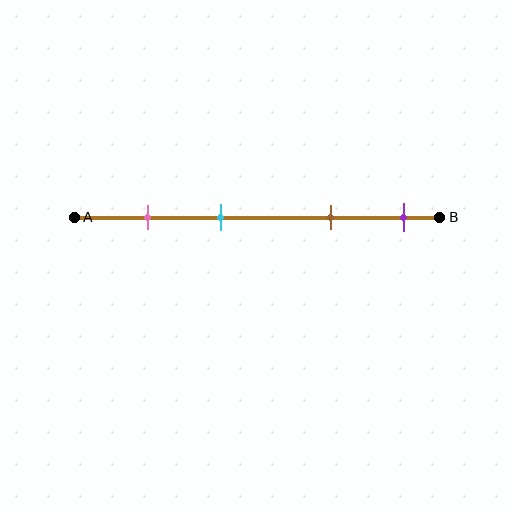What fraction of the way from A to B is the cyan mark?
The cyan mark is approximately 40% (0.4) of the way from A to B.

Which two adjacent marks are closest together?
The pink and cyan marks are the closest adjacent pair.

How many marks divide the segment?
There are 4 marks dividing the segment.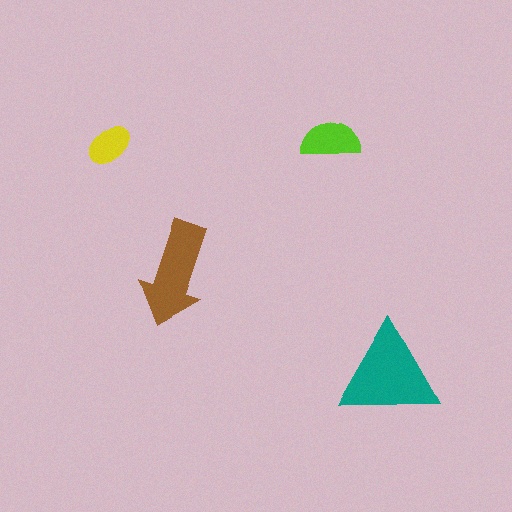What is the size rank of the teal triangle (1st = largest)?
1st.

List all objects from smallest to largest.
The yellow ellipse, the lime semicircle, the brown arrow, the teal triangle.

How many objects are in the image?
There are 4 objects in the image.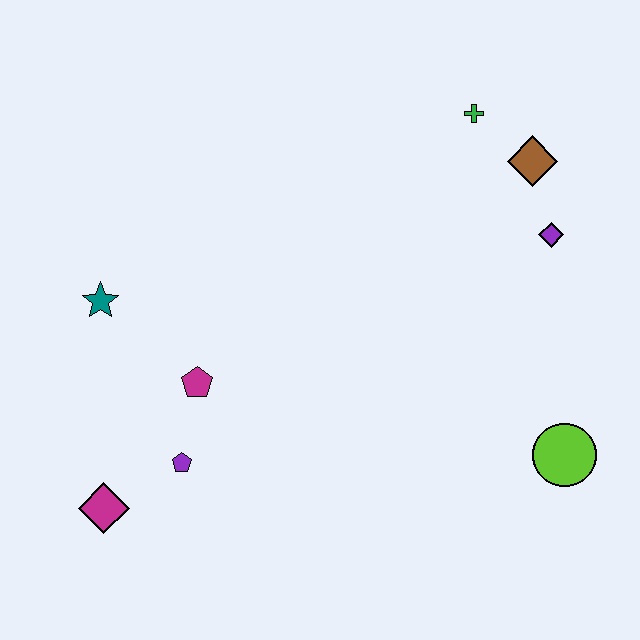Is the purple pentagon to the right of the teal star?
Yes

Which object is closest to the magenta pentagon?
The purple pentagon is closest to the magenta pentagon.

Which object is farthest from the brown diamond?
The magenta diamond is farthest from the brown diamond.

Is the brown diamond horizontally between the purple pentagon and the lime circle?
Yes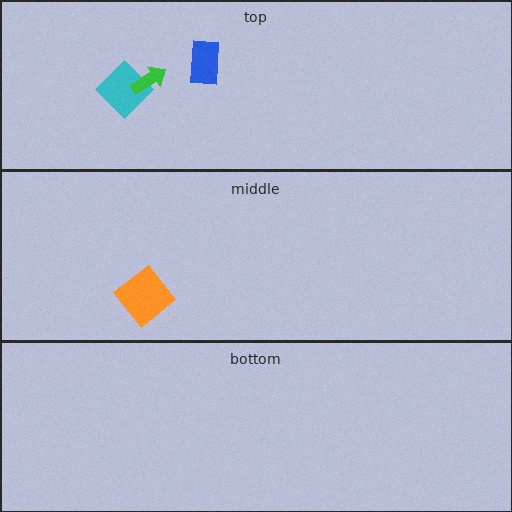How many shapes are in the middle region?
1.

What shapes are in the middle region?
The orange diamond.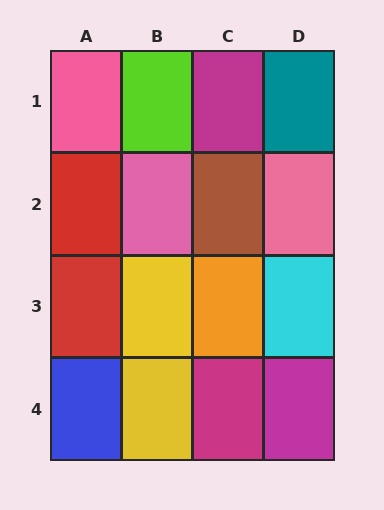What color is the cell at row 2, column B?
Pink.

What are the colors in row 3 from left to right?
Red, yellow, orange, cyan.